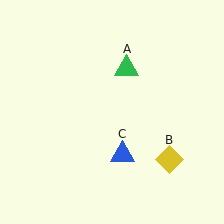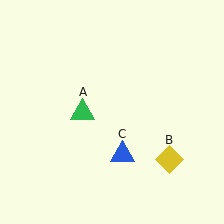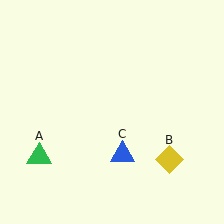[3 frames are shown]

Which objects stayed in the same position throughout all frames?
Yellow diamond (object B) and blue triangle (object C) remained stationary.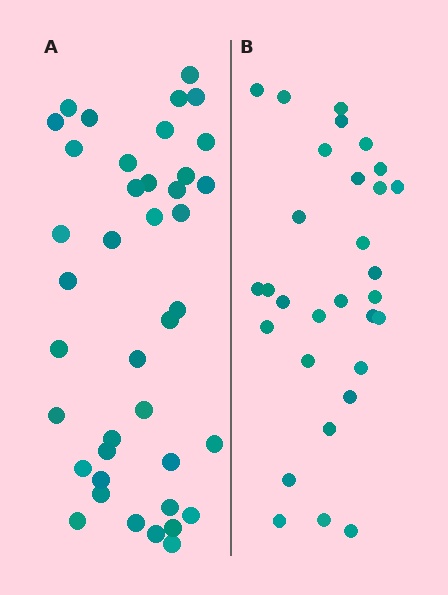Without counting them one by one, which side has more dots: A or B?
Region A (the left region) has more dots.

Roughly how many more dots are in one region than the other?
Region A has roughly 10 or so more dots than region B.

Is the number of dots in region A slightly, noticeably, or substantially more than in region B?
Region A has noticeably more, but not dramatically so. The ratio is roughly 1.3 to 1.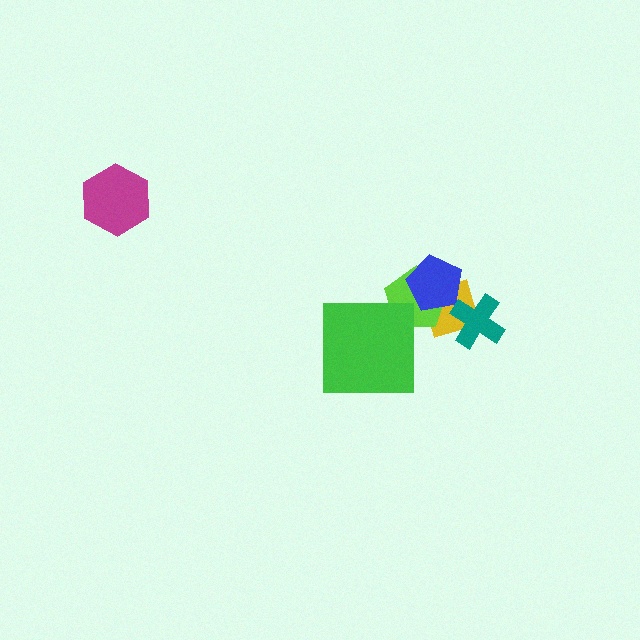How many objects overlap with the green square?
1 object overlaps with the green square.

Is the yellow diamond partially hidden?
Yes, it is partially covered by another shape.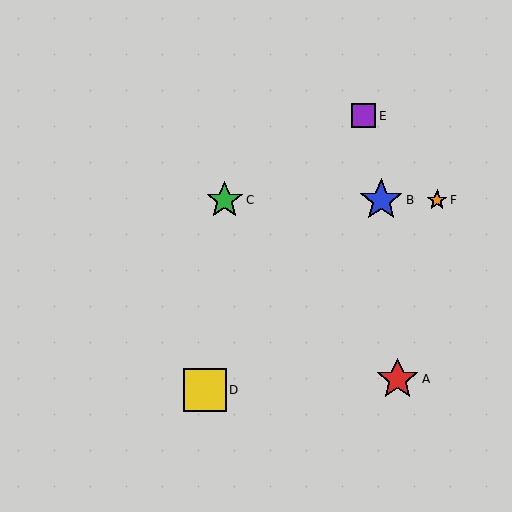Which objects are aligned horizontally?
Objects B, C, F are aligned horizontally.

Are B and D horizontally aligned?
No, B is at y≈200 and D is at y≈390.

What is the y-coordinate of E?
Object E is at y≈116.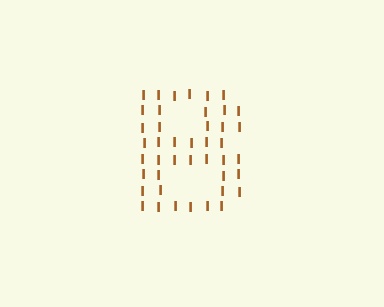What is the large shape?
The large shape is the letter B.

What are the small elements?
The small elements are letter I's.